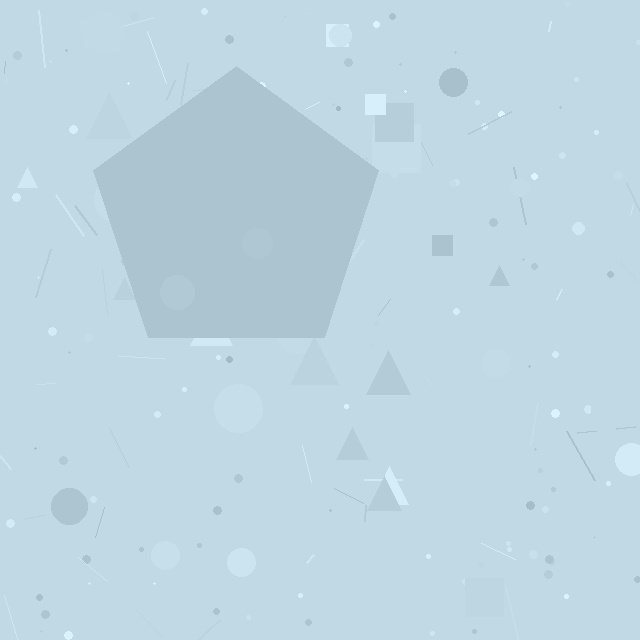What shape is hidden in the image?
A pentagon is hidden in the image.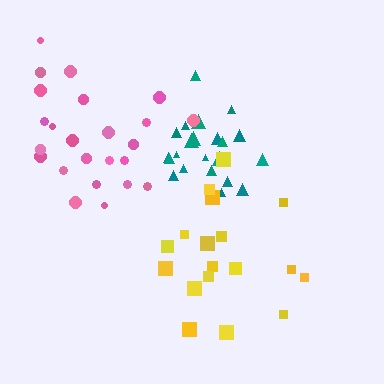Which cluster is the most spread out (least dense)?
Yellow.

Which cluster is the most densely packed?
Teal.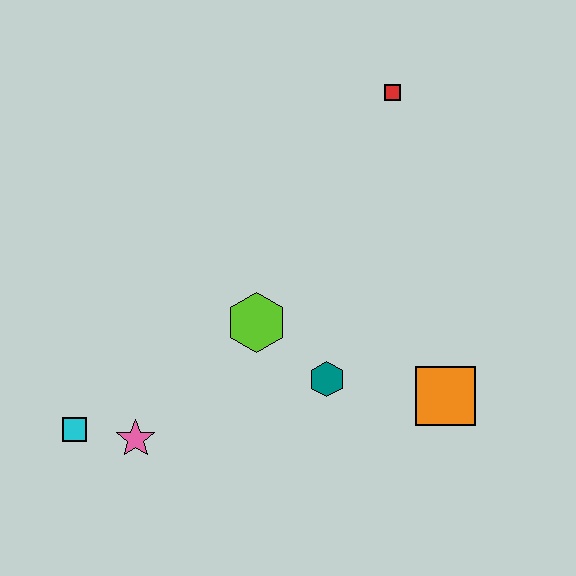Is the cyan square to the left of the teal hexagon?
Yes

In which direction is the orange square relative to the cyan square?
The orange square is to the right of the cyan square.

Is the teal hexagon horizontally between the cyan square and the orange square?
Yes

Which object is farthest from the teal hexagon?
The red square is farthest from the teal hexagon.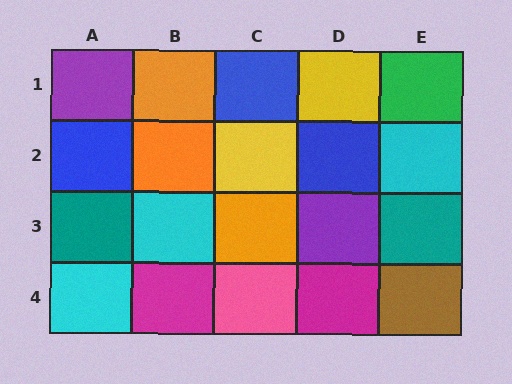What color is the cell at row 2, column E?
Cyan.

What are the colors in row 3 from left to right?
Teal, cyan, orange, purple, teal.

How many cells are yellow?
2 cells are yellow.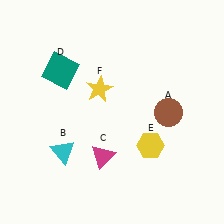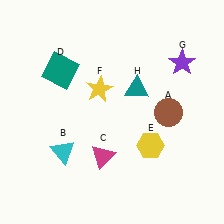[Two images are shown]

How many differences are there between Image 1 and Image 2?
There are 2 differences between the two images.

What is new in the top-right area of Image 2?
A purple star (G) was added in the top-right area of Image 2.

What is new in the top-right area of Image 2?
A teal triangle (H) was added in the top-right area of Image 2.